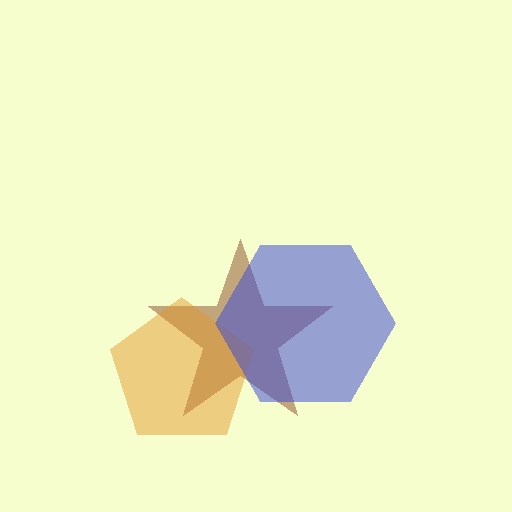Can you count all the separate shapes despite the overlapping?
Yes, there are 3 separate shapes.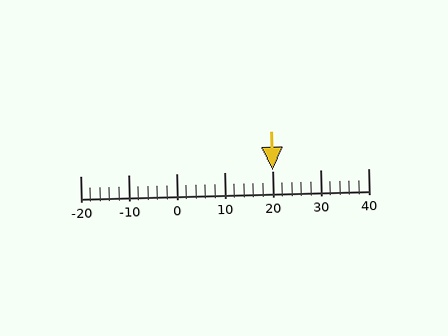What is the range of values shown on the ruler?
The ruler shows values from -20 to 40.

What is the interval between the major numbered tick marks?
The major tick marks are spaced 10 units apart.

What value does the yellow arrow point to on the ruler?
The yellow arrow points to approximately 20.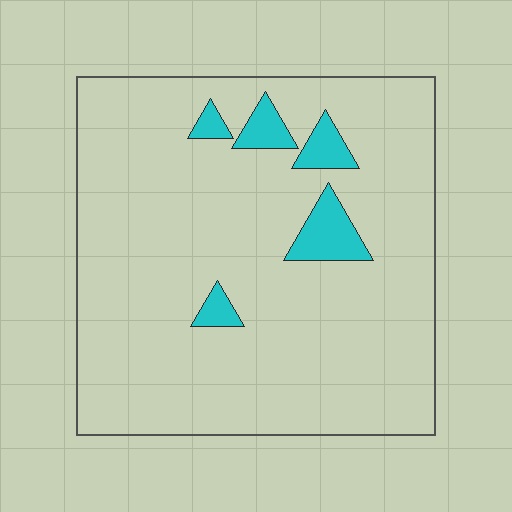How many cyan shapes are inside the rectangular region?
5.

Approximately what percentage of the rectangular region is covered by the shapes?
Approximately 10%.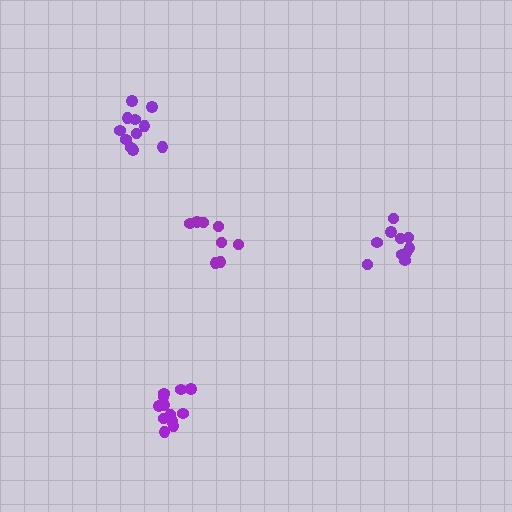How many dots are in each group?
Group 1: 8 dots, Group 2: 11 dots, Group 3: 12 dots, Group 4: 10 dots (41 total).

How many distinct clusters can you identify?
There are 4 distinct clusters.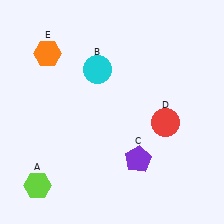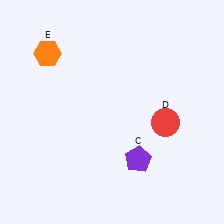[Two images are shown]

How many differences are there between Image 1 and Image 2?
There are 2 differences between the two images.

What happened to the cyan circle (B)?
The cyan circle (B) was removed in Image 2. It was in the top-left area of Image 1.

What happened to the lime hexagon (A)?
The lime hexagon (A) was removed in Image 2. It was in the bottom-left area of Image 1.